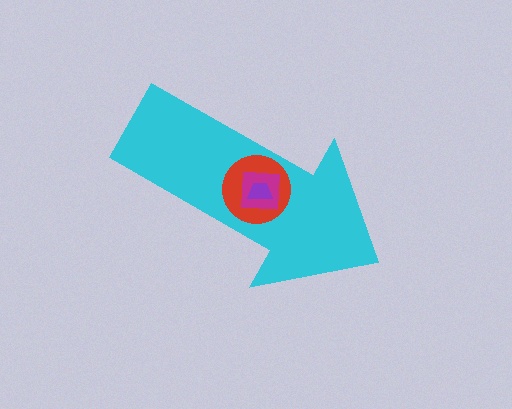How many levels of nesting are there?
4.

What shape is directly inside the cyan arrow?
The red circle.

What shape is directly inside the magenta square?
The purple trapezoid.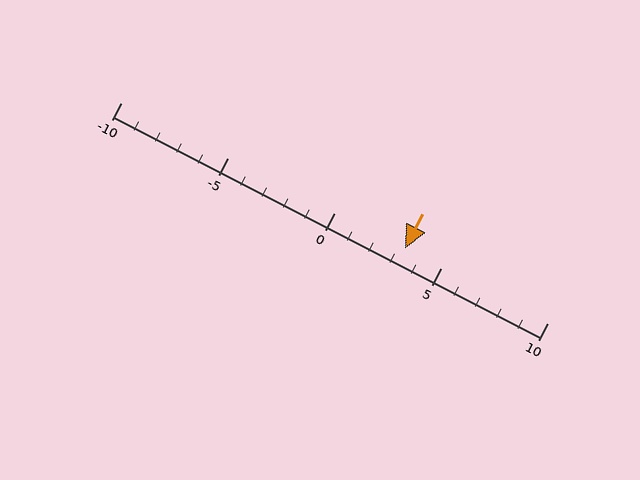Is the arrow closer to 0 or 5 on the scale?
The arrow is closer to 5.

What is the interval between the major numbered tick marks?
The major tick marks are spaced 5 units apart.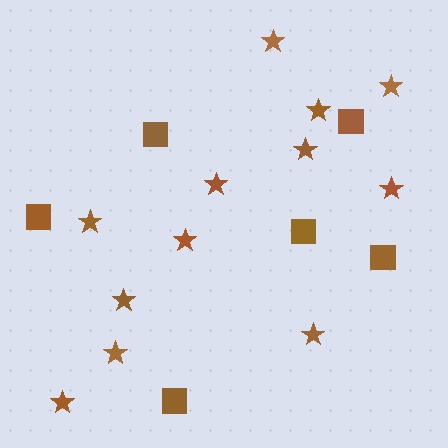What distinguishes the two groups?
There are 2 groups: one group of stars (12) and one group of squares (6).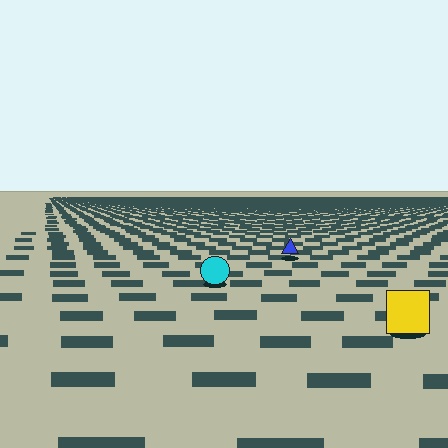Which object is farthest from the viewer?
The blue triangle is farthest from the viewer. It appears smaller and the ground texture around it is denser.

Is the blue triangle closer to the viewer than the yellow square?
No. The yellow square is closer — you can tell from the texture gradient: the ground texture is coarser near it.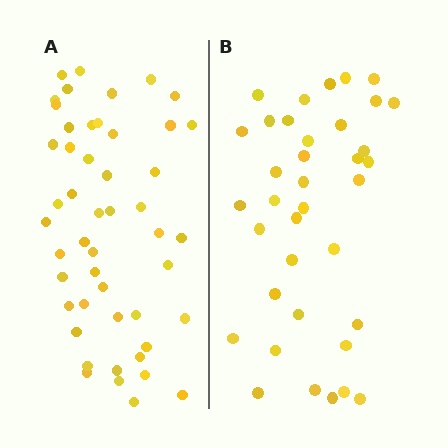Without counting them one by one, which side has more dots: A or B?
Region A (the left region) has more dots.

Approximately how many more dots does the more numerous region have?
Region A has roughly 12 or so more dots than region B.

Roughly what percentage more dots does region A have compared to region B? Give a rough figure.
About 30% more.